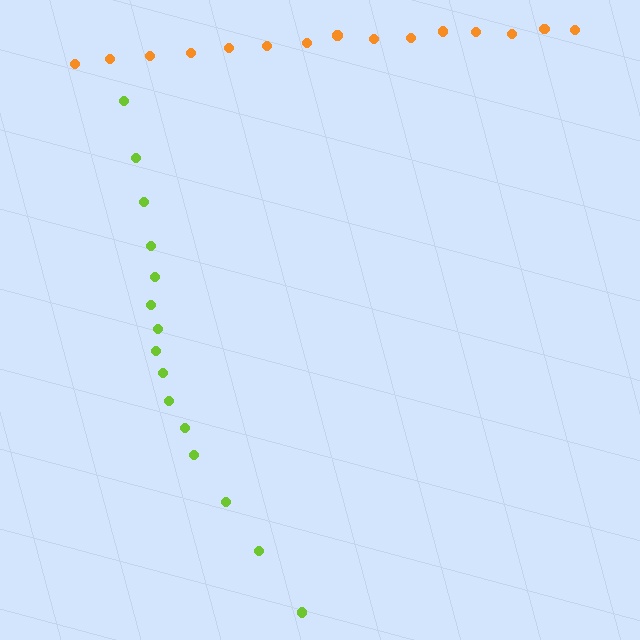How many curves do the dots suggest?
There are 2 distinct paths.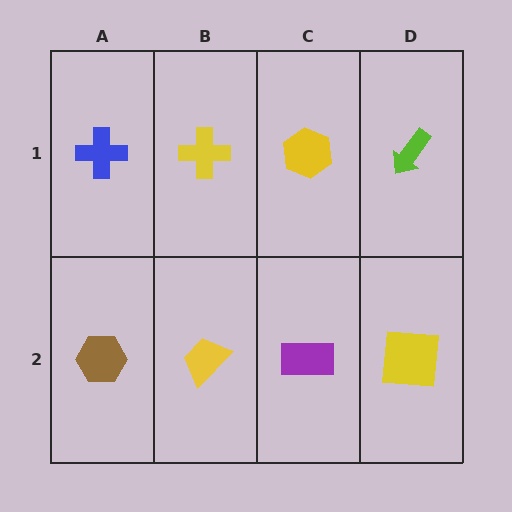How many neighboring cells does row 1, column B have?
3.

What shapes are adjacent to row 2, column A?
A blue cross (row 1, column A), a yellow trapezoid (row 2, column B).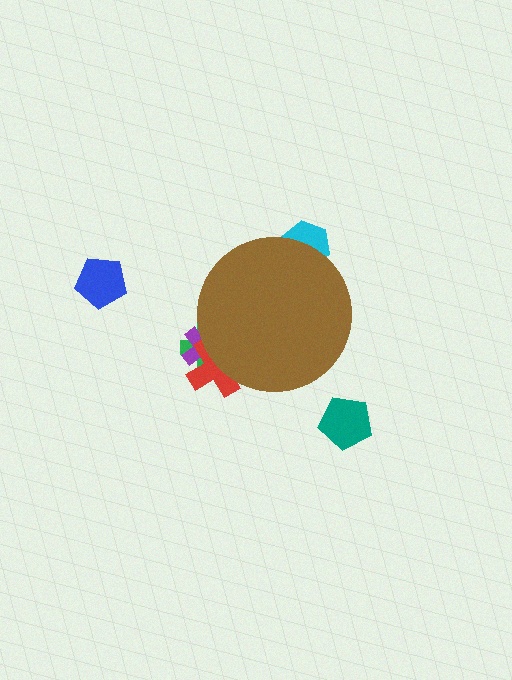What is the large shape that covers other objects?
A brown circle.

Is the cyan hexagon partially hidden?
Yes, the cyan hexagon is partially hidden behind the brown circle.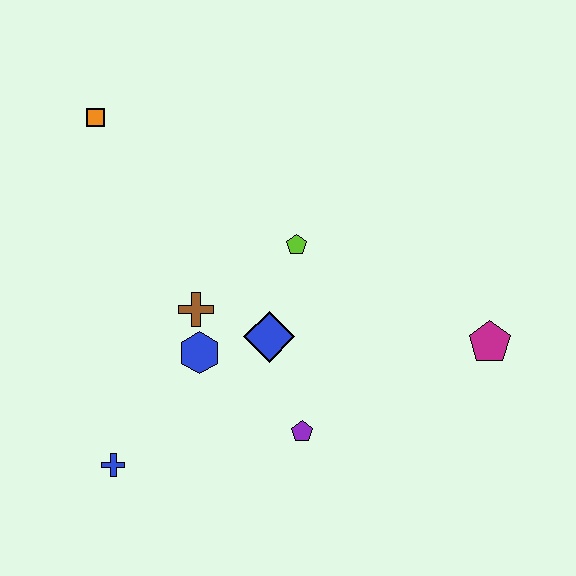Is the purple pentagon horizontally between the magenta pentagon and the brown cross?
Yes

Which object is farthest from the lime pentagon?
The blue cross is farthest from the lime pentagon.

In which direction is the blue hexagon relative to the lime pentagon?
The blue hexagon is below the lime pentagon.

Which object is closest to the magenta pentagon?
The purple pentagon is closest to the magenta pentagon.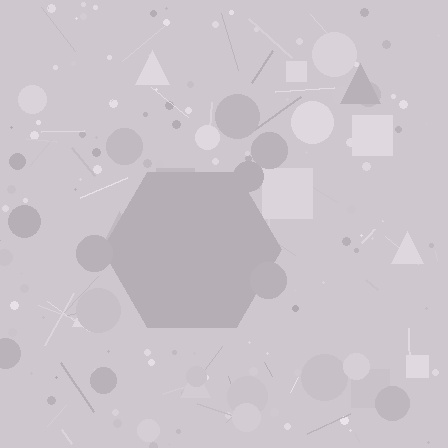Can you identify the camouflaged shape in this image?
The camouflaged shape is a hexagon.